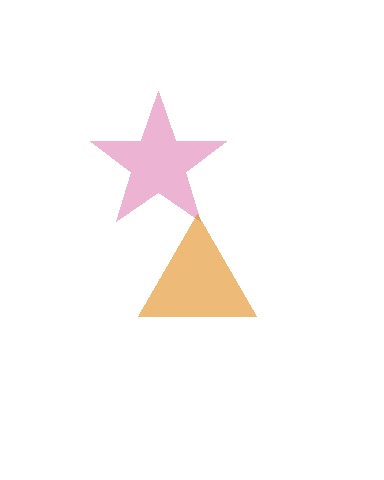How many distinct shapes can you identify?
There are 2 distinct shapes: a pink star, an orange triangle.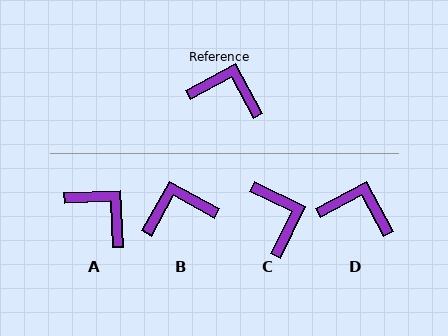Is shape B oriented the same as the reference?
No, it is off by about 33 degrees.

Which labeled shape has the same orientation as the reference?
D.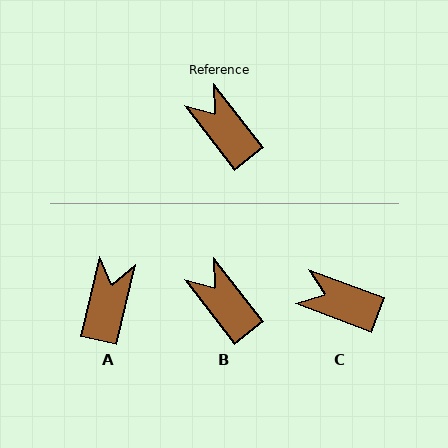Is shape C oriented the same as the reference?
No, it is off by about 32 degrees.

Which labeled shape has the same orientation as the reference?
B.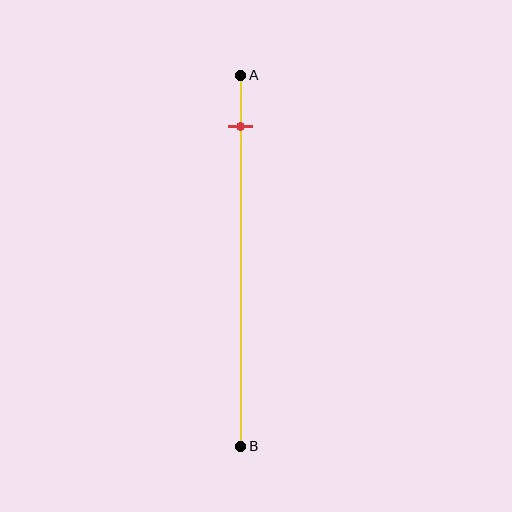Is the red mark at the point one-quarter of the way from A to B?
No, the mark is at about 15% from A, not at the 25% one-quarter point.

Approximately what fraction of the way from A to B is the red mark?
The red mark is approximately 15% of the way from A to B.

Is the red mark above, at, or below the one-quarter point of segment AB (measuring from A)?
The red mark is above the one-quarter point of segment AB.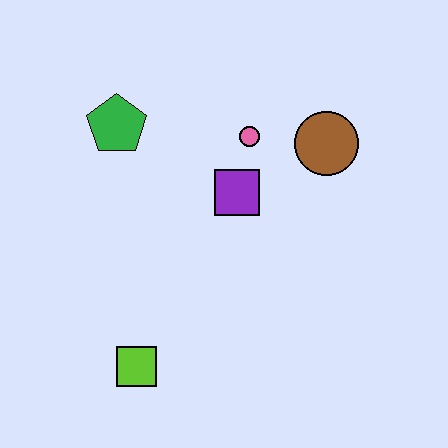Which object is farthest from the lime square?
The brown circle is farthest from the lime square.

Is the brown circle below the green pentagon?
Yes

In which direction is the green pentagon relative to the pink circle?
The green pentagon is to the left of the pink circle.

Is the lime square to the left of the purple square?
Yes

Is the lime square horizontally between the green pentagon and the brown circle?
Yes